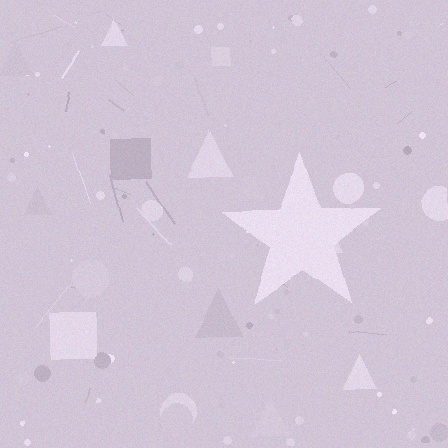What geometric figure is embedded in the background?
A star is embedded in the background.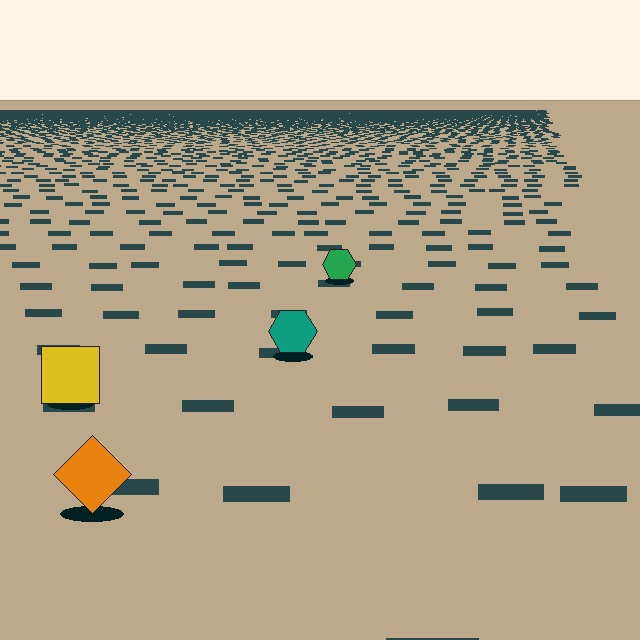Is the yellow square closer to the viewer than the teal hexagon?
Yes. The yellow square is closer — you can tell from the texture gradient: the ground texture is coarser near it.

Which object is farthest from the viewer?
The green hexagon is farthest from the viewer. It appears smaller and the ground texture around it is denser.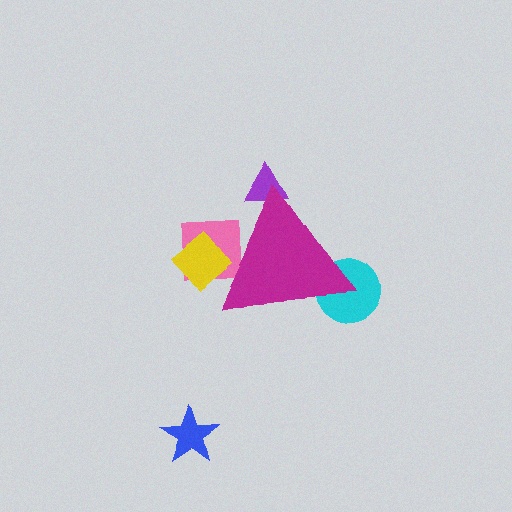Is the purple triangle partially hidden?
Yes, the purple triangle is partially hidden behind the magenta triangle.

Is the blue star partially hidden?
No, the blue star is fully visible.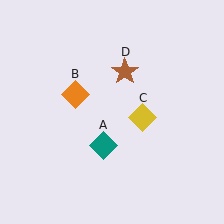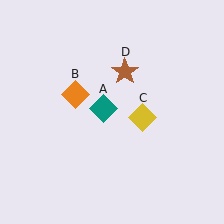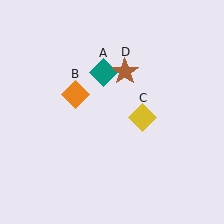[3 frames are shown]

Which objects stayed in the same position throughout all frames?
Orange diamond (object B) and yellow diamond (object C) and brown star (object D) remained stationary.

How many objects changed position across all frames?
1 object changed position: teal diamond (object A).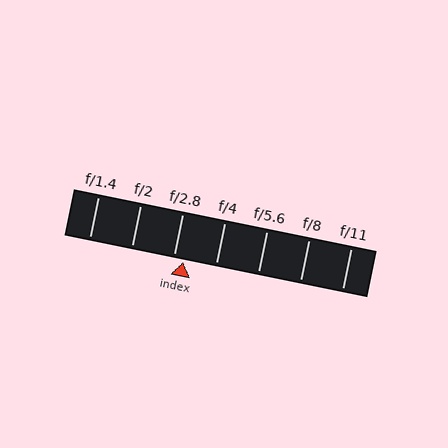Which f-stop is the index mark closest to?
The index mark is closest to f/2.8.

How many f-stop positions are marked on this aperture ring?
There are 7 f-stop positions marked.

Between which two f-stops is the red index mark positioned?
The index mark is between f/2.8 and f/4.